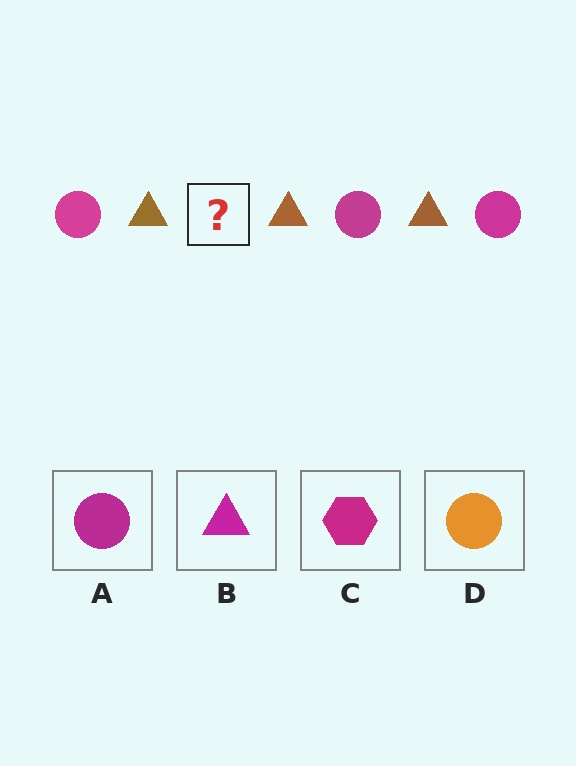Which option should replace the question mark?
Option A.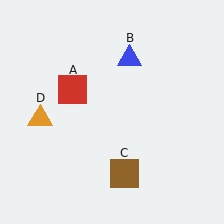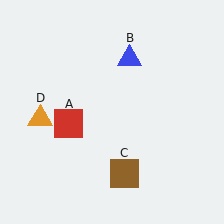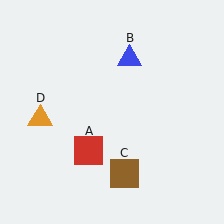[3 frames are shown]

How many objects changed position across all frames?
1 object changed position: red square (object A).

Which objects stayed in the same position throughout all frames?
Blue triangle (object B) and brown square (object C) and orange triangle (object D) remained stationary.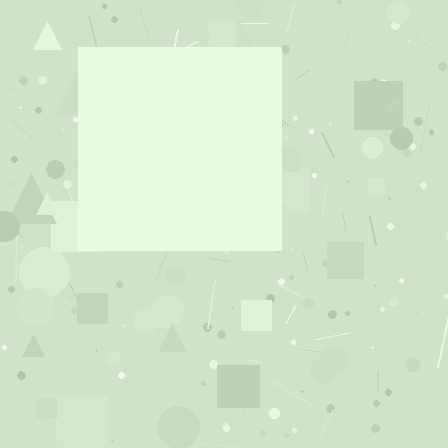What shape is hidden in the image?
A square is hidden in the image.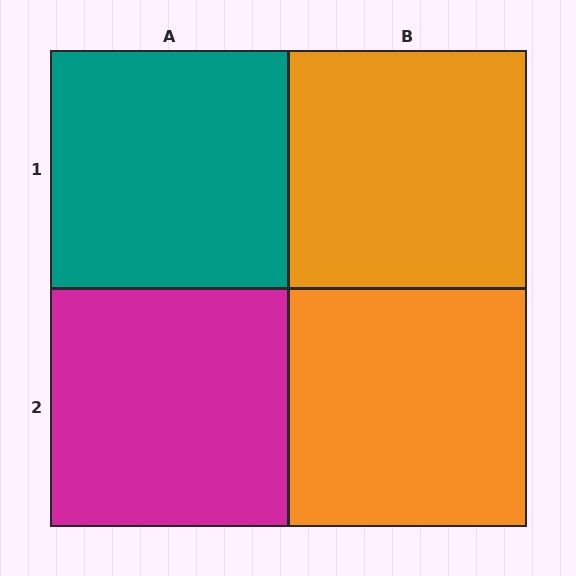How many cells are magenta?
1 cell is magenta.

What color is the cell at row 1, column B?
Orange.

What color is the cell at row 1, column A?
Teal.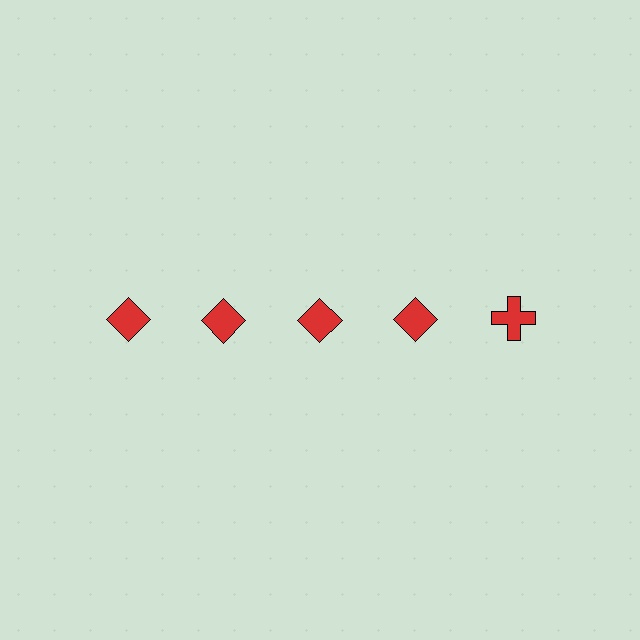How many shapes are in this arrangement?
There are 5 shapes arranged in a grid pattern.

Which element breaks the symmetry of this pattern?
The red cross in the top row, rightmost column breaks the symmetry. All other shapes are red diamonds.